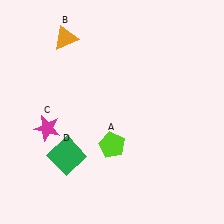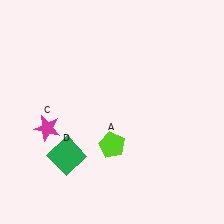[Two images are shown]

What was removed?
The orange triangle (B) was removed in Image 2.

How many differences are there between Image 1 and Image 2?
There is 1 difference between the two images.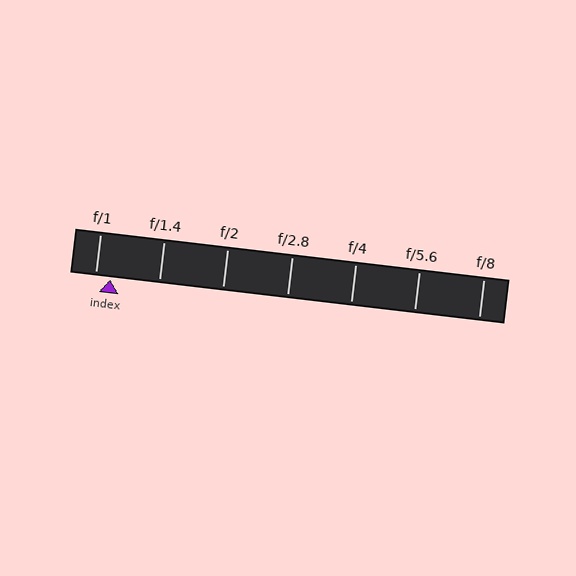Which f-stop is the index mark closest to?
The index mark is closest to f/1.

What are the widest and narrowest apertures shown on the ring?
The widest aperture shown is f/1 and the narrowest is f/8.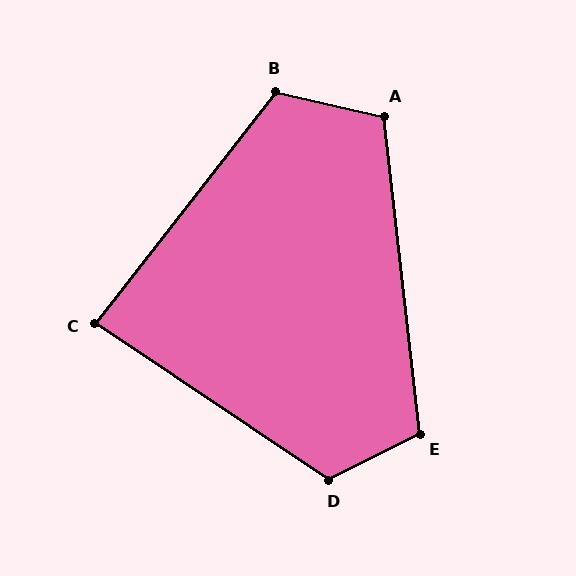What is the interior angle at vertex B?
Approximately 115 degrees (obtuse).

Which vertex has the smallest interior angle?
C, at approximately 86 degrees.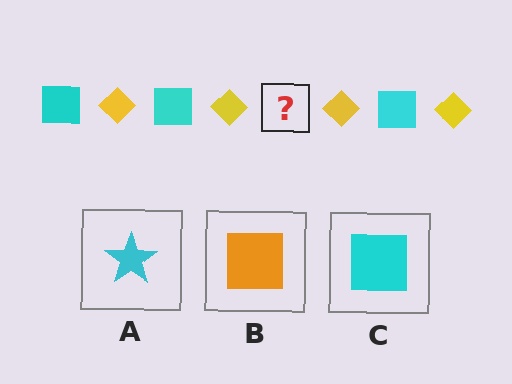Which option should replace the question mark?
Option C.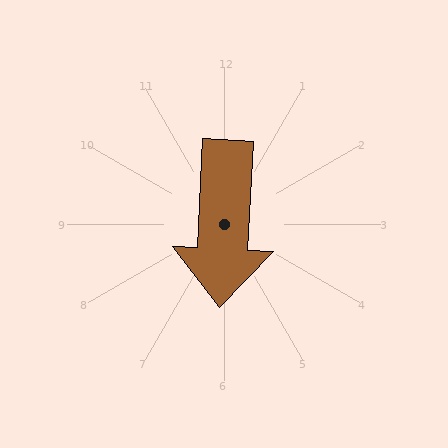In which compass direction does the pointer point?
South.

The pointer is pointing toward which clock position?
Roughly 6 o'clock.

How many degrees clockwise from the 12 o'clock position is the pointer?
Approximately 183 degrees.